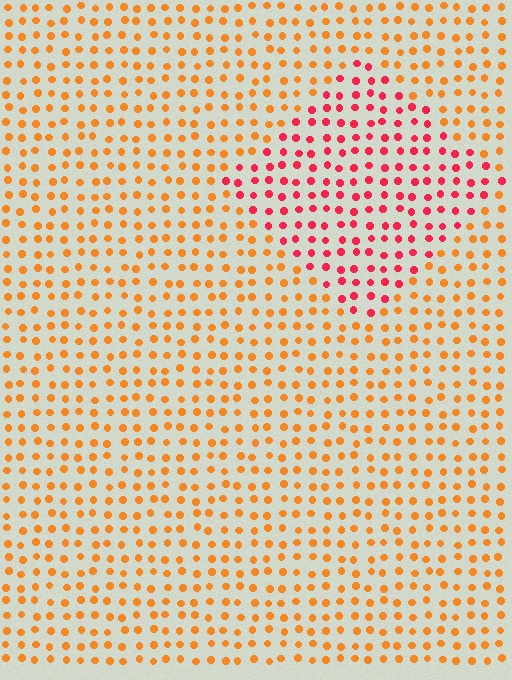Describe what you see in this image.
The image is filled with small orange elements in a uniform arrangement. A diamond-shaped region is visible where the elements are tinted to a slightly different hue, forming a subtle color boundary.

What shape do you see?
I see a diamond.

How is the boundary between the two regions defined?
The boundary is defined purely by a slight shift in hue (about 41 degrees). Spacing, size, and orientation are identical on both sides.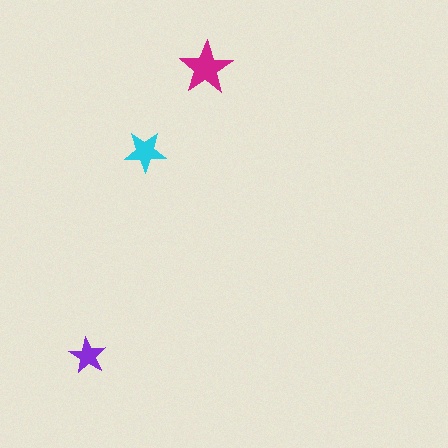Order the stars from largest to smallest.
the magenta one, the cyan one, the purple one.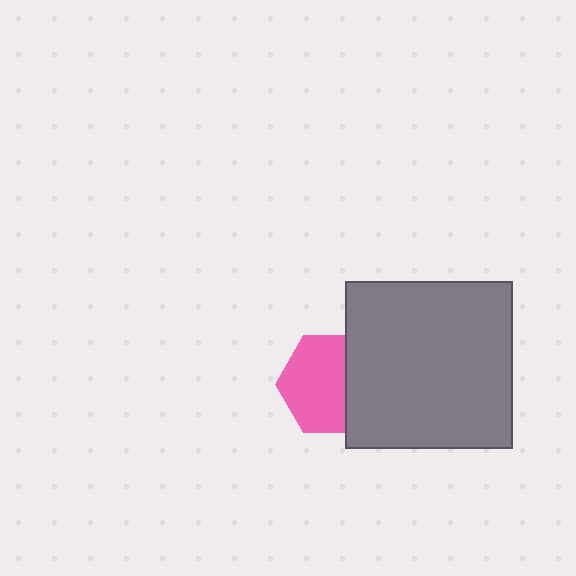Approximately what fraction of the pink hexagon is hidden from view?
Roughly 33% of the pink hexagon is hidden behind the gray square.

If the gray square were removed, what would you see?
You would see the complete pink hexagon.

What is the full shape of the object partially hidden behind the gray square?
The partially hidden object is a pink hexagon.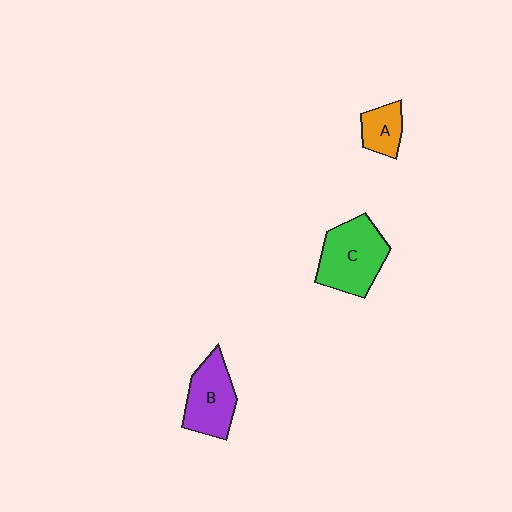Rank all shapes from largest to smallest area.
From largest to smallest: C (green), B (purple), A (orange).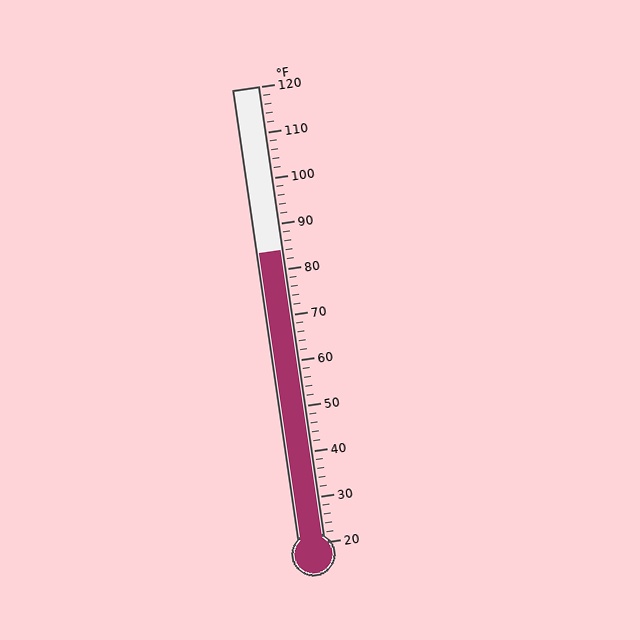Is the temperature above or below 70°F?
The temperature is above 70°F.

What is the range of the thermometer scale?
The thermometer scale ranges from 20°F to 120°F.